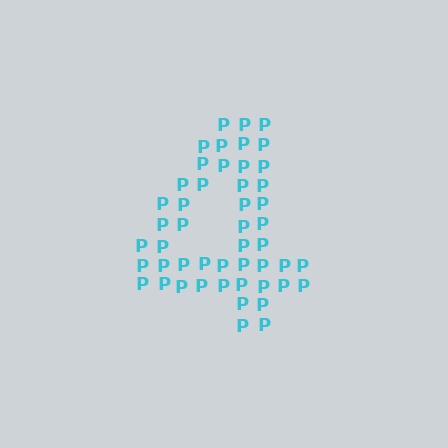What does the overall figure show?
The overall figure shows the digit 4.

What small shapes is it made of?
It is made of small letter P's.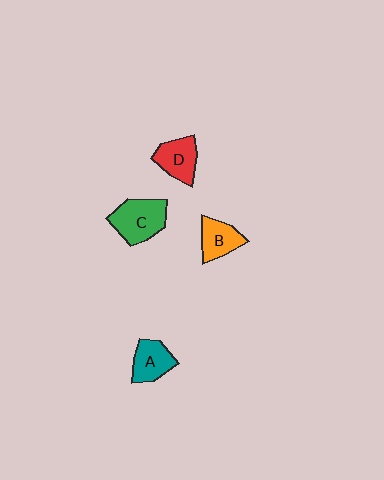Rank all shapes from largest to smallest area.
From largest to smallest: C (green), D (red), A (teal), B (orange).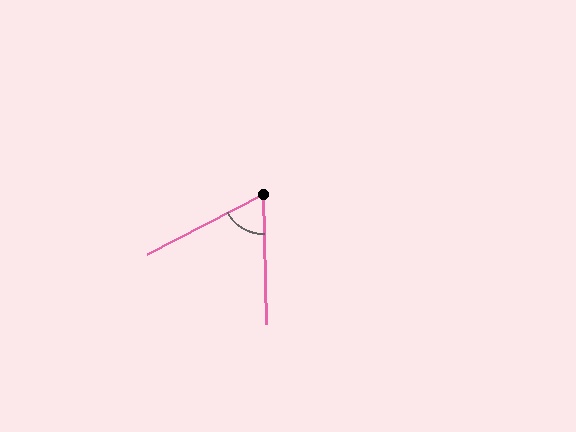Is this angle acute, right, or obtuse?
It is acute.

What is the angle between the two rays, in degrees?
Approximately 64 degrees.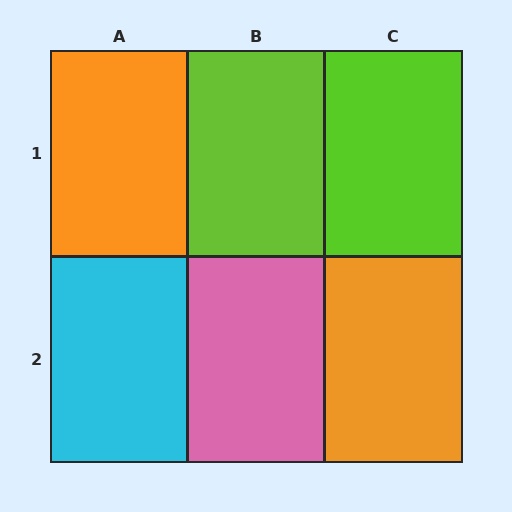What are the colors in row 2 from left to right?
Cyan, pink, orange.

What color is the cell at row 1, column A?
Orange.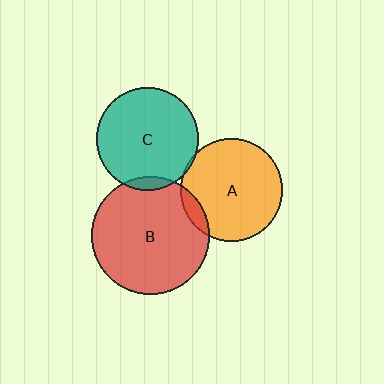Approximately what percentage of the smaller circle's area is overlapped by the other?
Approximately 5%.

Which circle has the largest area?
Circle B (red).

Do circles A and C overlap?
Yes.